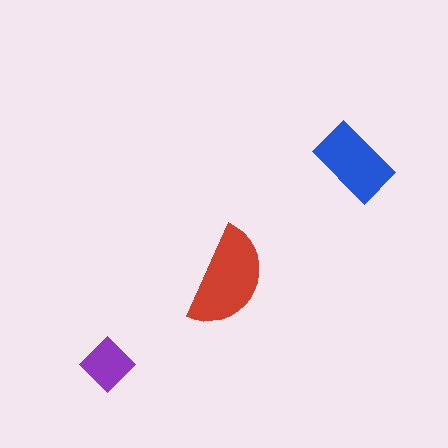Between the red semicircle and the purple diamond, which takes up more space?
The red semicircle.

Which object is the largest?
The red semicircle.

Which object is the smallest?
The purple diamond.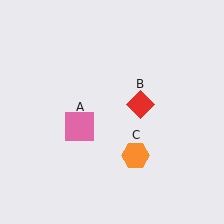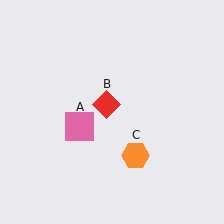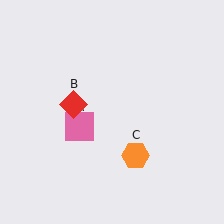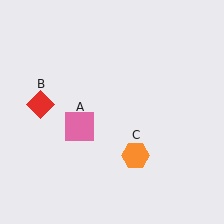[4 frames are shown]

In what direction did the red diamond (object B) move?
The red diamond (object B) moved left.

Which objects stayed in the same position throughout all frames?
Pink square (object A) and orange hexagon (object C) remained stationary.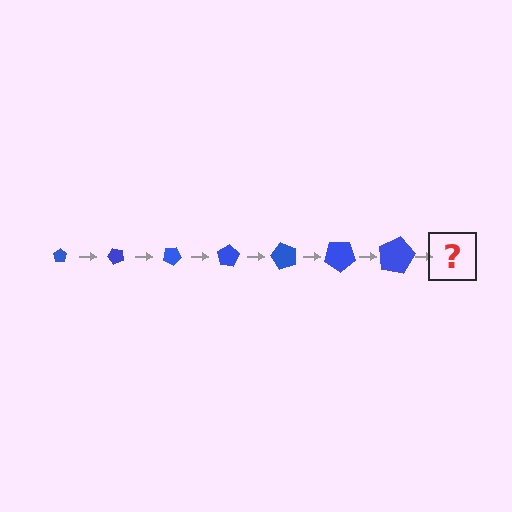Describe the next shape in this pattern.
It should be a pentagon, larger than the previous one and rotated 350 degrees from the start.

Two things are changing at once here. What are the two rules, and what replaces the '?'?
The two rules are that the pentagon grows larger each step and it rotates 50 degrees each step. The '?' should be a pentagon, larger than the previous one and rotated 350 degrees from the start.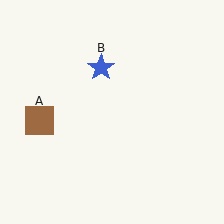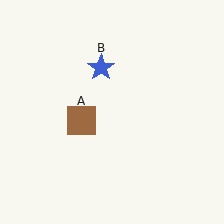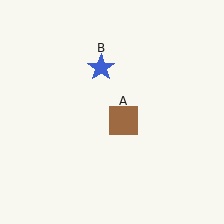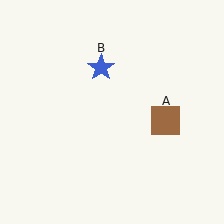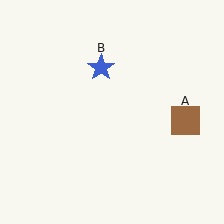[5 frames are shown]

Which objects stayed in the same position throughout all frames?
Blue star (object B) remained stationary.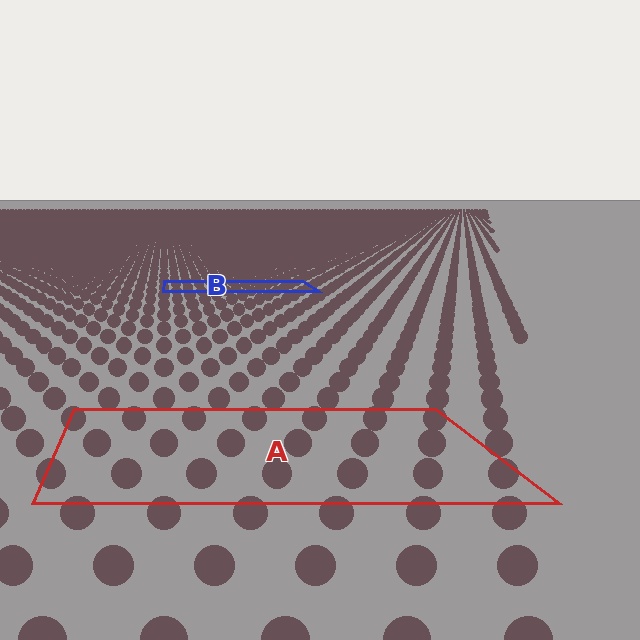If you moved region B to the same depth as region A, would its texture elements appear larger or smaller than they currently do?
They would appear larger. At a closer depth, the same texture elements are projected at a bigger on-screen size.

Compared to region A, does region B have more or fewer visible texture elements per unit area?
Region B has more texture elements per unit area — they are packed more densely because it is farther away.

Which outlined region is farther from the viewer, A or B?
Region B is farther from the viewer — the texture elements inside it appear smaller and more densely packed.